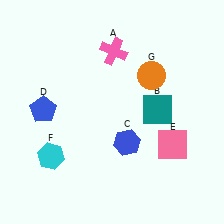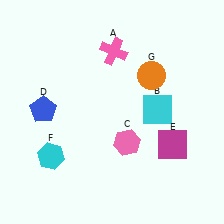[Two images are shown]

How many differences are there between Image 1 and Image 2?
There are 3 differences between the two images.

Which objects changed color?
B changed from teal to cyan. C changed from blue to pink. E changed from pink to magenta.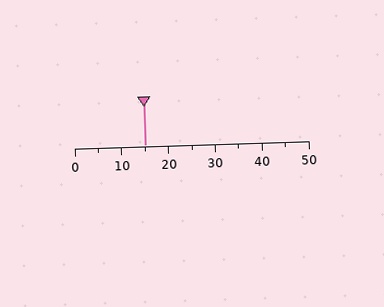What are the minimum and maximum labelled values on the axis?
The axis runs from 0 to 50.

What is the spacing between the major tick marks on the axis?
The major ticks are spaced 10 apart.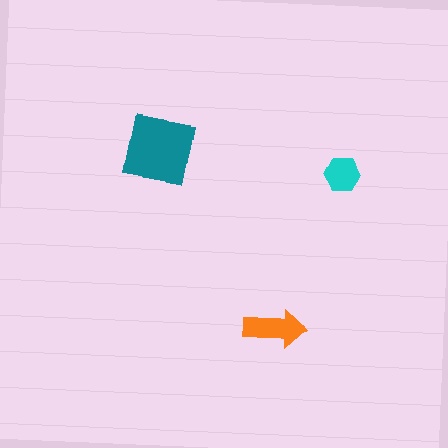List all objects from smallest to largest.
The cyan hexagon, the orange arrow, the teal square.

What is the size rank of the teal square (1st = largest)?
1st.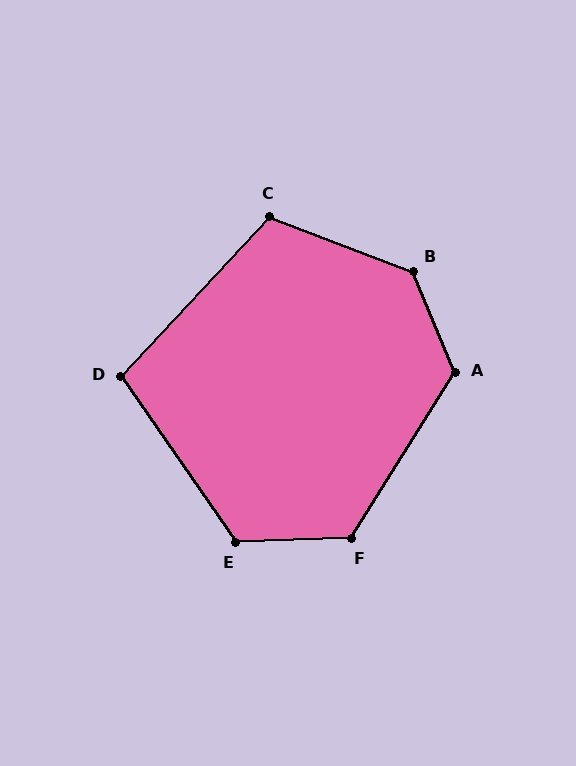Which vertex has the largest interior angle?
B, at approximately 134 degrees.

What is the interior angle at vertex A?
Approximately 125 degrees (obtuse).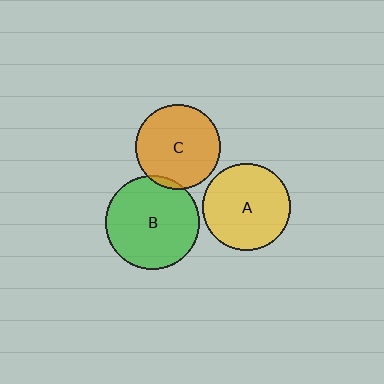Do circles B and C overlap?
Yes.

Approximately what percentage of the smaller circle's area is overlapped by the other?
Approximately 5%.